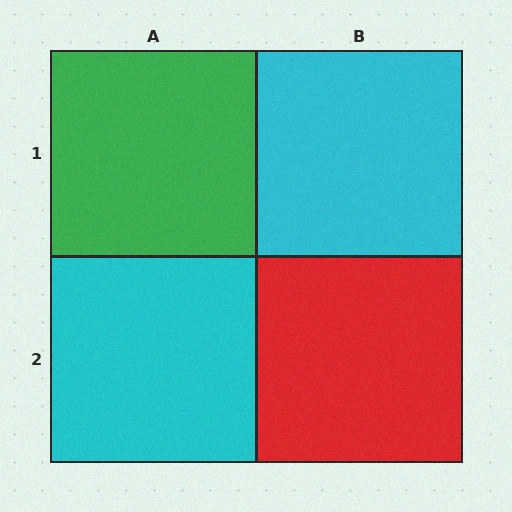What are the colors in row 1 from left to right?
Green, cyan.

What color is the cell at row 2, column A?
Cyan.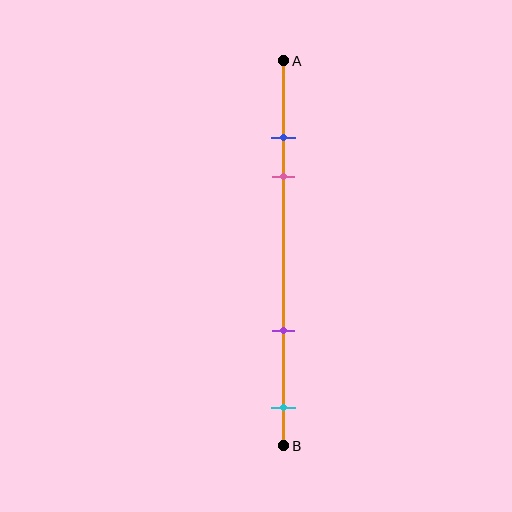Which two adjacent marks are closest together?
The blue and pink marks are the closest adjacent pair.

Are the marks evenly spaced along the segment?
No, the marks are not evenly spaced.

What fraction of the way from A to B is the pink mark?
The pink mark is approximately 30% (0.3) of the way from A to B.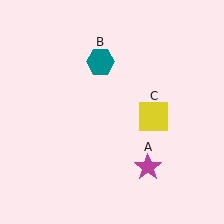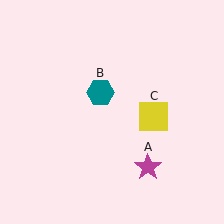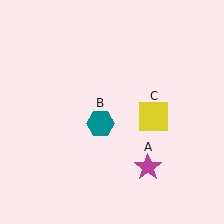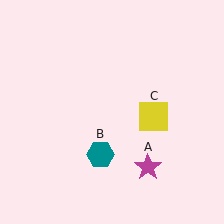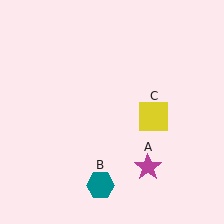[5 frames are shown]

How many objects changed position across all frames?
1 object changed position: teal hexagon (object B).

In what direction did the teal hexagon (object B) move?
The teal hexagon (object B) moved down.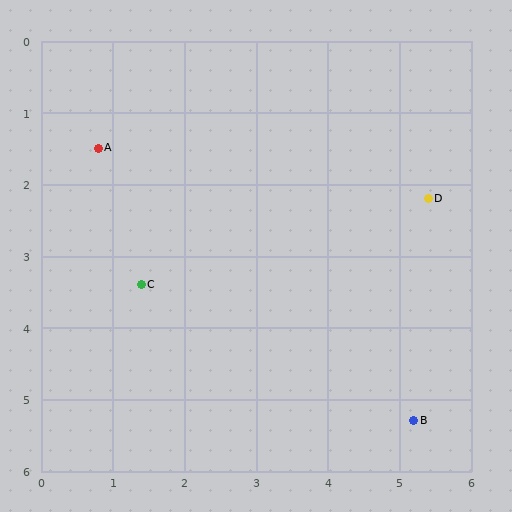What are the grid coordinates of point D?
Point D is at approximately (5.4, 2.2).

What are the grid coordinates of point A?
Point A is at approximately (0.8, 1.5).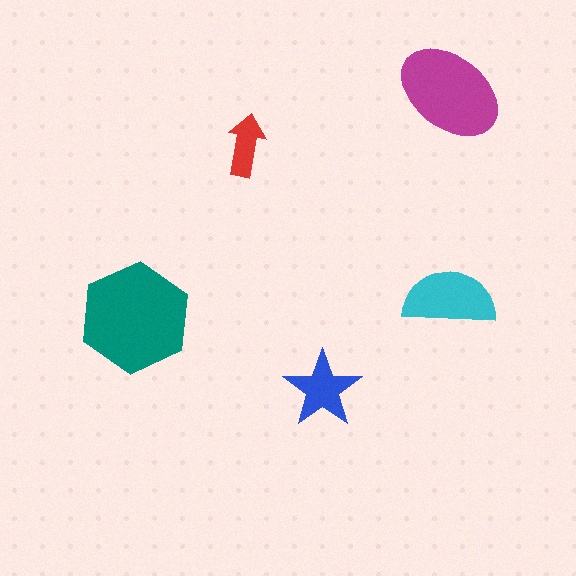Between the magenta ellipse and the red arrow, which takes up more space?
The magenta ellipse.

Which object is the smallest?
The red arrow.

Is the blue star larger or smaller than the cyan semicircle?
Smaller.